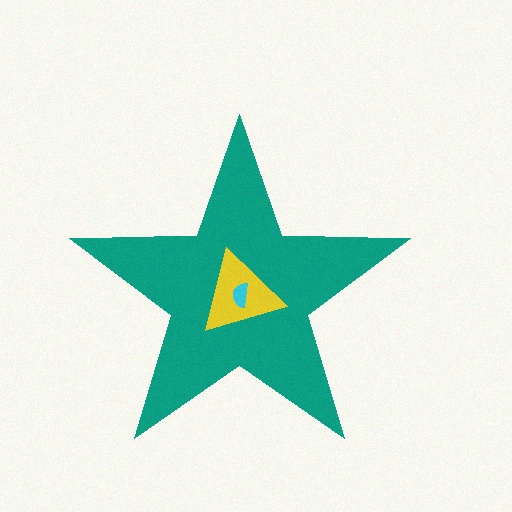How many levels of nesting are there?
3.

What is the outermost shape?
The teal star.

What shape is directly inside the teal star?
The yellow triangle.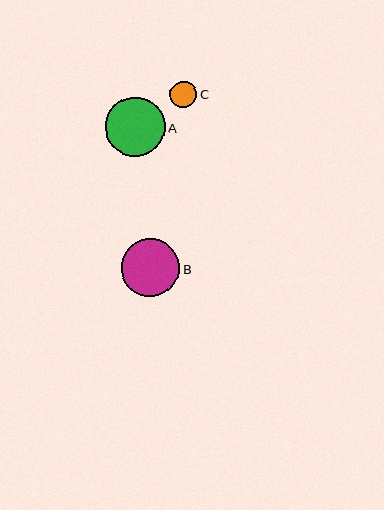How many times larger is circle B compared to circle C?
Circle B is approximately 2.1 times the size of circle C.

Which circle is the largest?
Circle A is the largest with a size of approximately 59 pixels.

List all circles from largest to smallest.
From largest to smallest: A, B, C.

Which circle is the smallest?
Circle C is the smallest with a size of approximately 27 pixels.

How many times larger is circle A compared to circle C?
Circle A is approximately 2.2 times the size of circle C.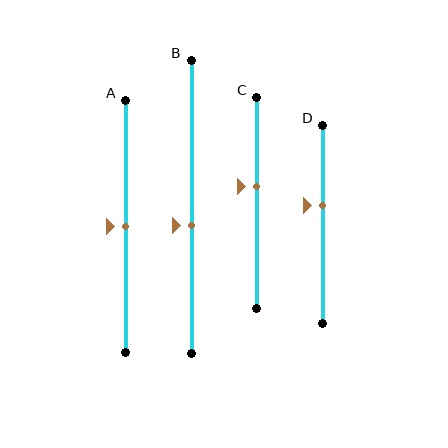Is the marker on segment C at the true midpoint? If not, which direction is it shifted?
No, the marker on segment C is shifted upward by about 8% of the segment length.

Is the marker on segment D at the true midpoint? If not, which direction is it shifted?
No, the marker on segment D is shifted upward by about 10% of the segment length.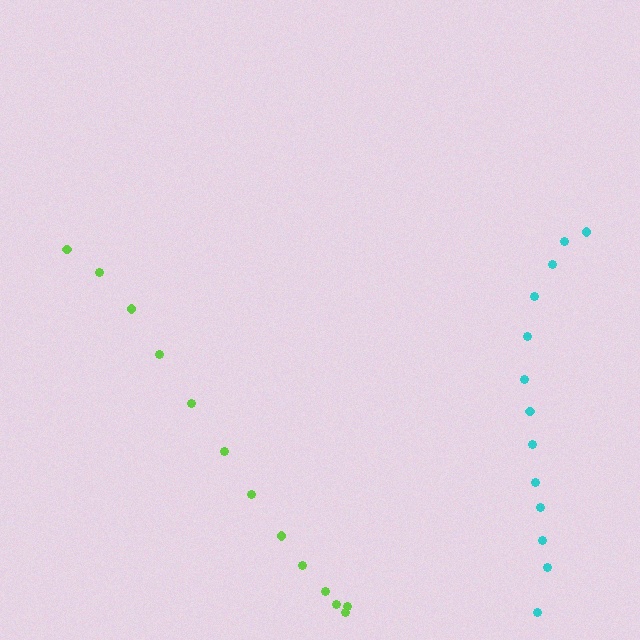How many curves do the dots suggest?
There are 2 distinct paths.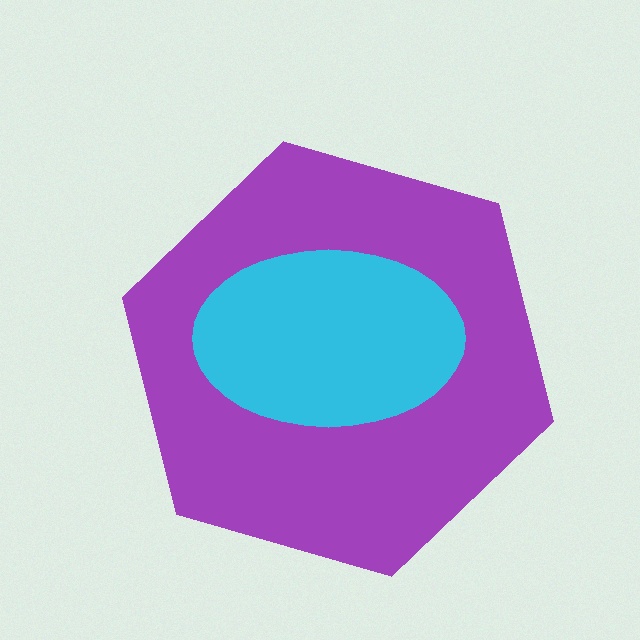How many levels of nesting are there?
2.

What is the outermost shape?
The purple hexagon.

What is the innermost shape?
The cyan ellipse.